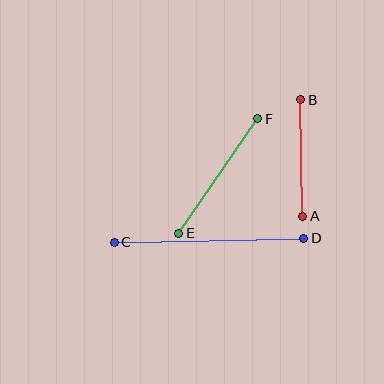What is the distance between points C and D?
The distance is approximately 190 pixels.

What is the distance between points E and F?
The distance is approximately 139 pixels.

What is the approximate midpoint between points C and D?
The midpoint is at approximately (209, 240) pixels.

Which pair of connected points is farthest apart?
Points C and D are farthest apart.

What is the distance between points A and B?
The distance is approximately 116 pixels.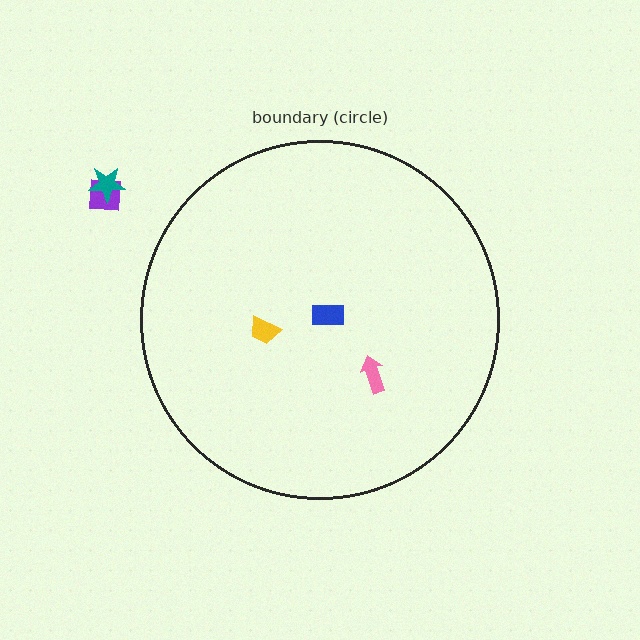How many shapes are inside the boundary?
3 inside, 2 outside.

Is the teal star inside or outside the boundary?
Outside.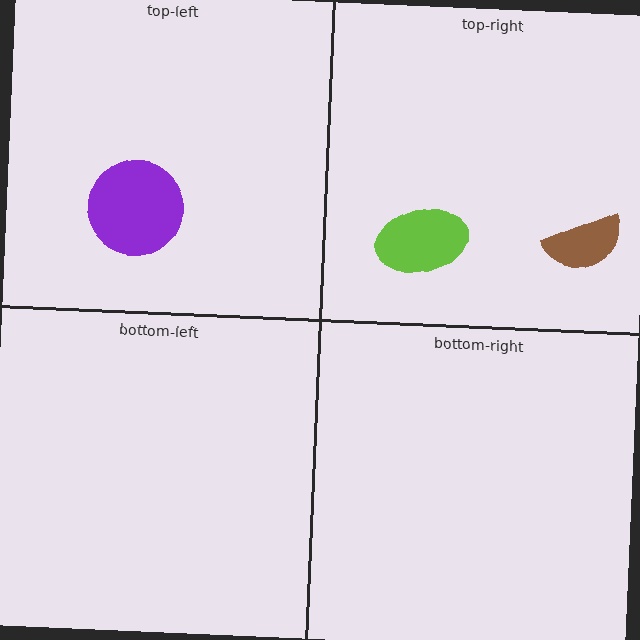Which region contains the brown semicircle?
The top-right region.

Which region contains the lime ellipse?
The top-right region.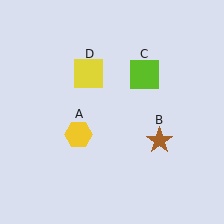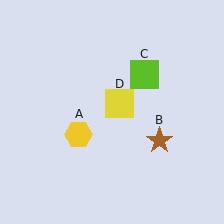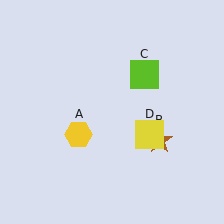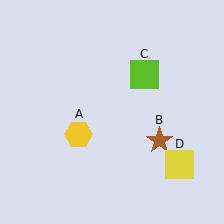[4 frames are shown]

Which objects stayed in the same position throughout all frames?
Yellow hexagon (object A) and brown star (object B) and lime square (object C) remained stationary.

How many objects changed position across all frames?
1 object changed position: yellow square (object D).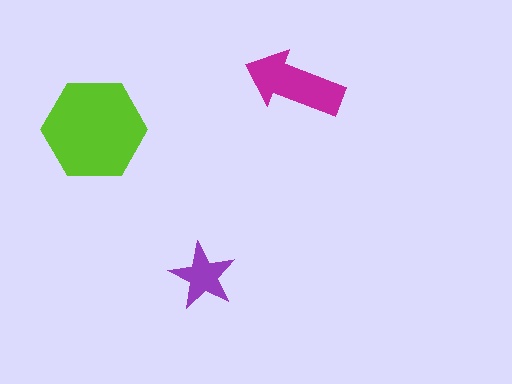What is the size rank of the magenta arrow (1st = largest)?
2nd.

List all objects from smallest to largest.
The purple star, the magenta arrow, the lime hexagon.